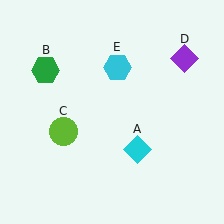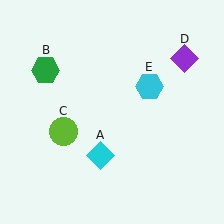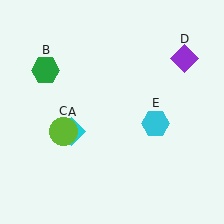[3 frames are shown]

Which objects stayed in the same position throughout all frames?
Green hexagon (object B) and lime circle (object C) and purple diamond (object D) remained stationary.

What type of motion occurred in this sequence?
The cyan diamond (object A), cyan hexagon (object E) rotated clockwise around the center of the scene.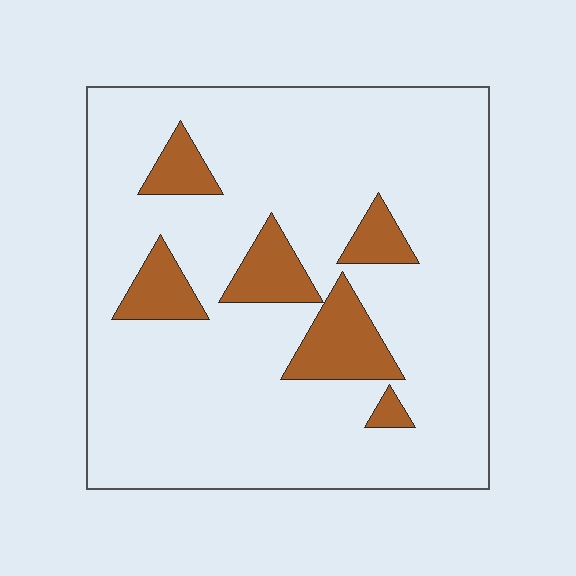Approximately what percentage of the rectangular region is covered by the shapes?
Approximately 15%.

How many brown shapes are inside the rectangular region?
6.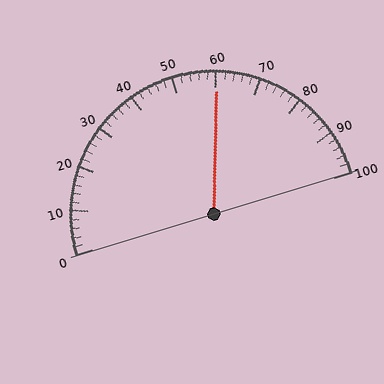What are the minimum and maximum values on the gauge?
The gauge ranges from 0 to 100.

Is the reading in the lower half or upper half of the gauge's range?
The reading is in the upper half of the range (0 to 100).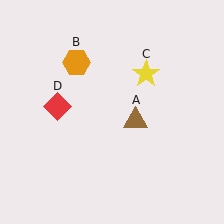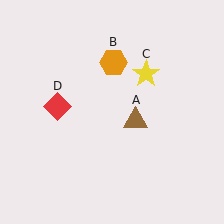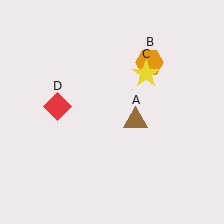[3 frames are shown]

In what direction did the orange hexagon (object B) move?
The orange hexagon (object B) moved right.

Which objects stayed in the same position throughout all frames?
Brown triangle (object A) and yellow star (object C) and red diamond (object D) remained stationary.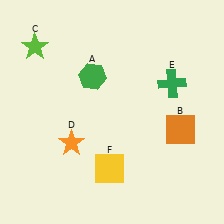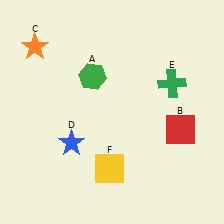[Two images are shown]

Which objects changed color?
B changed from orange to red. C changed from lime to orange. D changed from orange to blue.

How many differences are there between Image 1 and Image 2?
There are 3 differences between the two images.